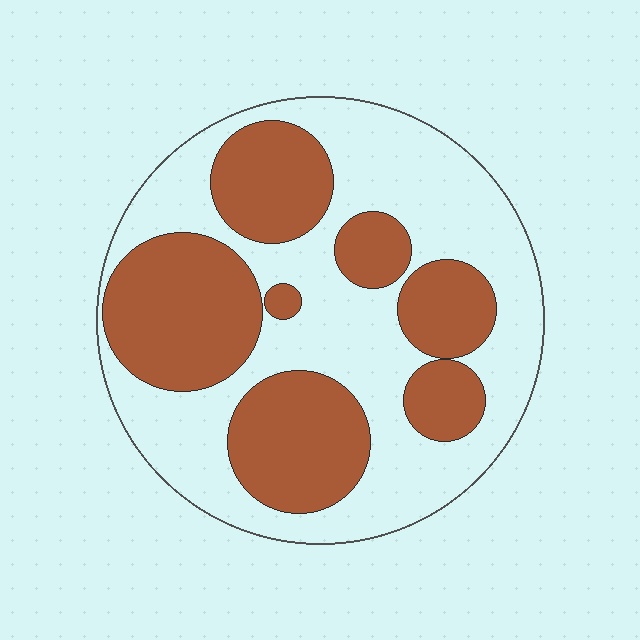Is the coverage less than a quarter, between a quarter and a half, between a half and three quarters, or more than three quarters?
Between a quarter and a half.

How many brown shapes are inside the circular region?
7.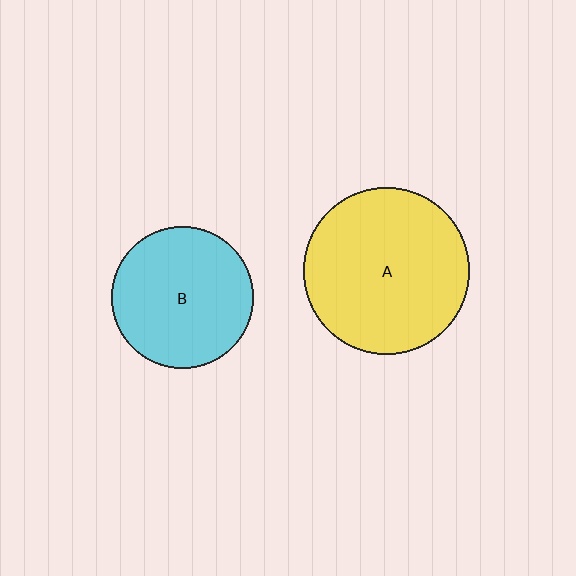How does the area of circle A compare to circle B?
Approximately 1.4 times.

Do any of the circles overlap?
No, none of the circles overlap.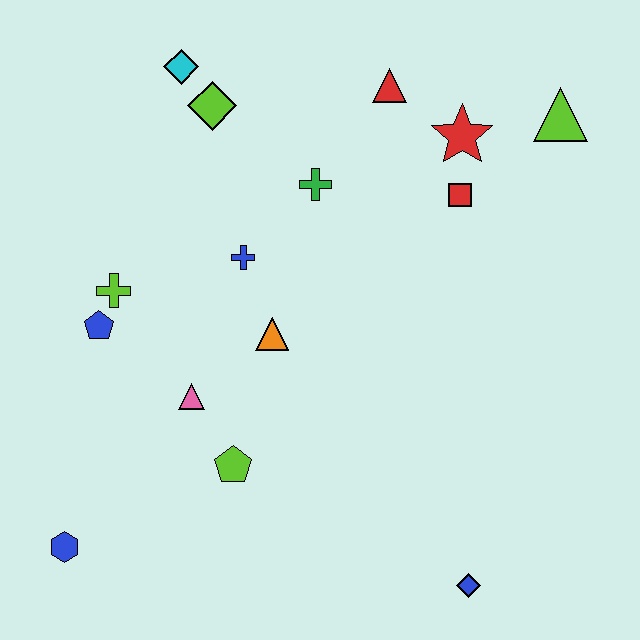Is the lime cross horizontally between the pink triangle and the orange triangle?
No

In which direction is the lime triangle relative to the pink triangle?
The lime triangle is to the right of the pink triangle.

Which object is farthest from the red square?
The blue hexagon is farthest from the red square.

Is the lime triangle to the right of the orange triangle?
Yes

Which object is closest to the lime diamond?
The cyan diamond is closest to the lime diamond.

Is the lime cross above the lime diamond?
No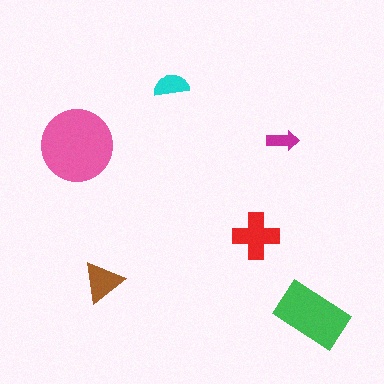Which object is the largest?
The pink circle.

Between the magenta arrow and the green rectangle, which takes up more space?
The green rectangle.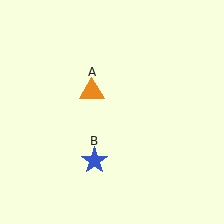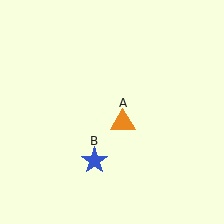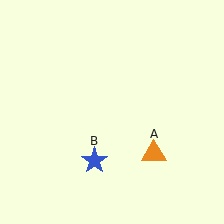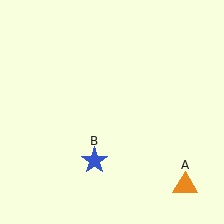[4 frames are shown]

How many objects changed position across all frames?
1 object changed position: orange triangle (object A).